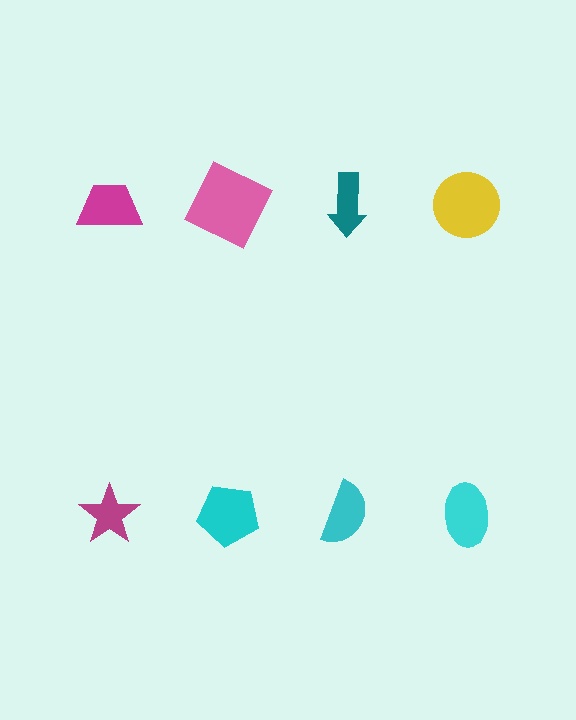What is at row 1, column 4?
A yellow circle.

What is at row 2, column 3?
A cyan semicircle.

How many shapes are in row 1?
4 shapes.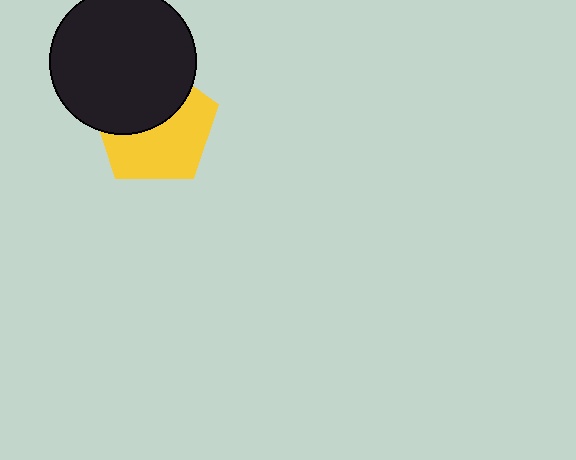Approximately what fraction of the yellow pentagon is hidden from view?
Roughly 44% of the yellow pentagon is hidden behind the black circle.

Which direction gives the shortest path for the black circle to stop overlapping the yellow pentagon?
Moving up gives the shortest separation.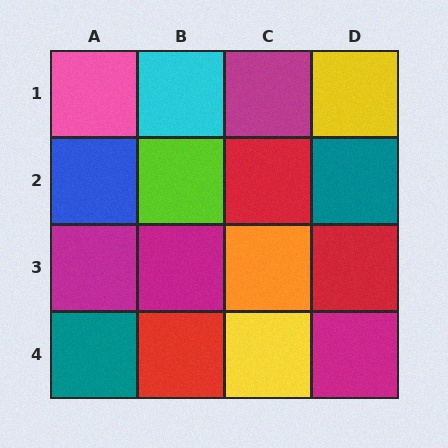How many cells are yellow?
2 cells are yellow.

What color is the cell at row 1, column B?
Cyan.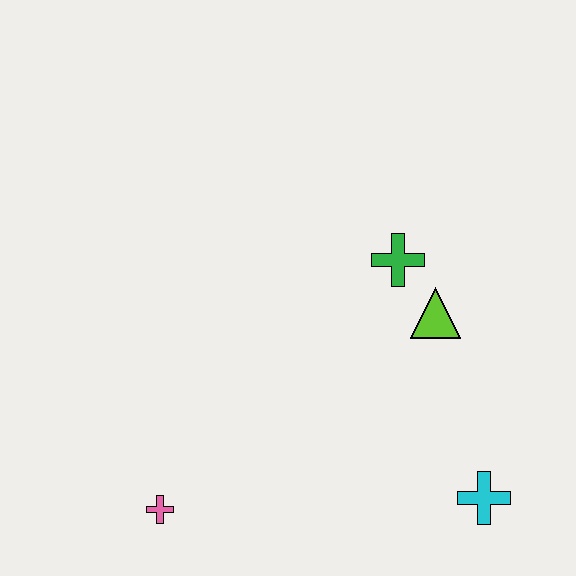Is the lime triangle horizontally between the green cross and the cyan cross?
Yes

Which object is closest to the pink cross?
The cyan cross is closest to the pink cross.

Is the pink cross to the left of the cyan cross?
Yes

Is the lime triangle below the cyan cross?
No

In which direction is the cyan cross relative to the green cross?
The cyan cross is below the green cross.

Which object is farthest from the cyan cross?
The pink cross is farthest from the cyan cross.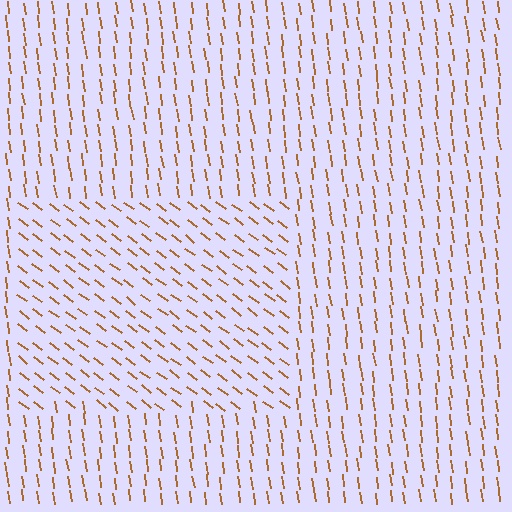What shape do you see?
I see a rectangle.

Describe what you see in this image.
The image is filled with small brown line segments. A rectangle region in the image has lines oriented differently from the surrounding lines, creating a visible texture boundary.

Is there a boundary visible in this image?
Yes, there is a texture boundary formed by a change in line orientation.